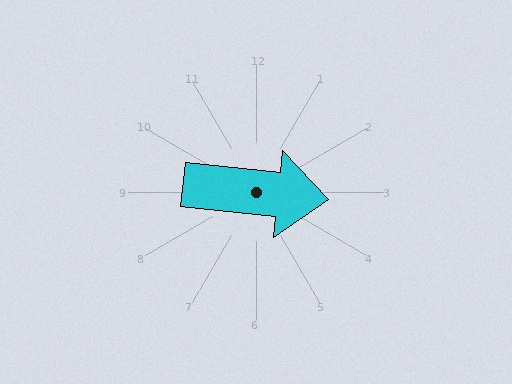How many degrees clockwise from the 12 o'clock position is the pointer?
Approximately 96 degrees.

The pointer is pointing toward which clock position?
Roughly 3 o'clock.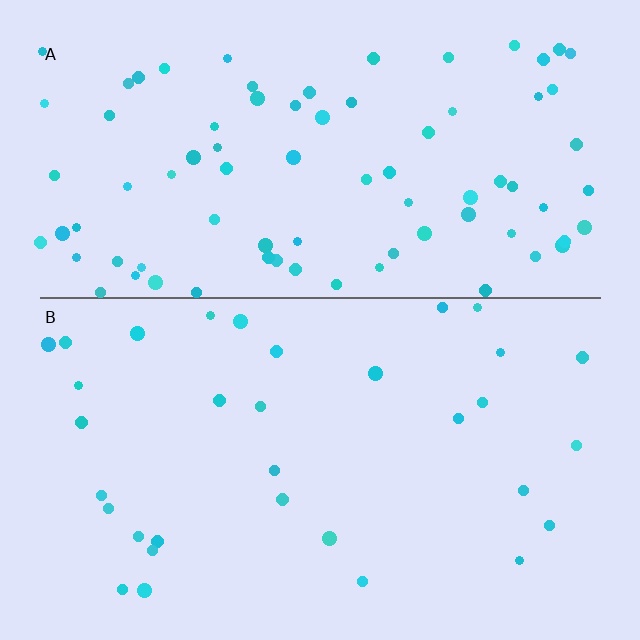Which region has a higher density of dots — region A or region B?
A (the top).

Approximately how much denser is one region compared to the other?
Approximately 2.5× — region A over region B.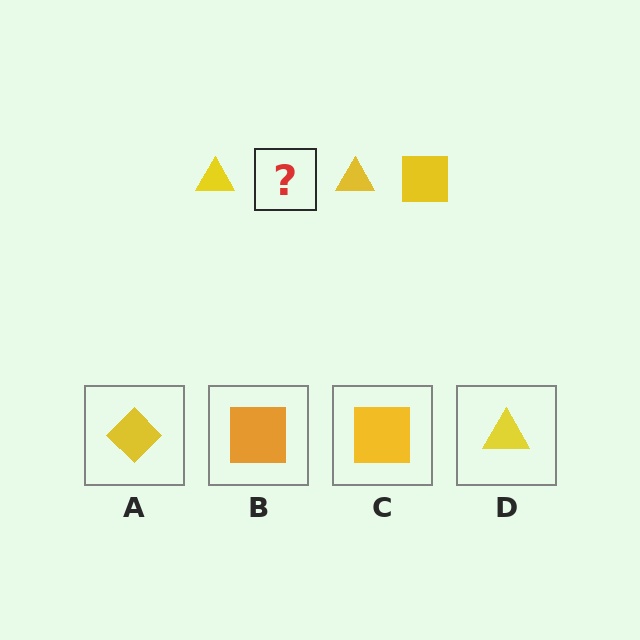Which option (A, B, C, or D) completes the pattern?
C.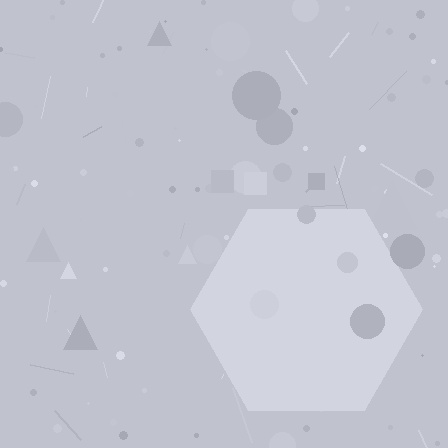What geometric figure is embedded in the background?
A hexagon is embedded in the background.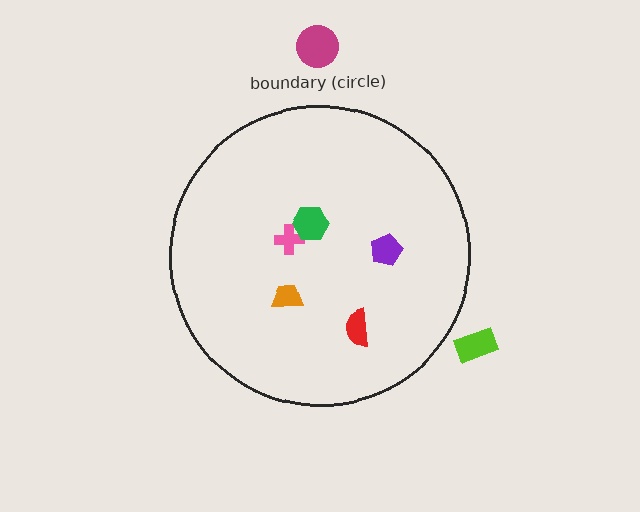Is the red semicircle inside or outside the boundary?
Inside.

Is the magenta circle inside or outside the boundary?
Outside.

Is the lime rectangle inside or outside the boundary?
Outside.